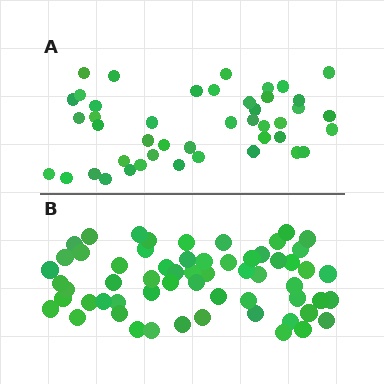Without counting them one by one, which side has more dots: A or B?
Region B (the bottom region) has more dots.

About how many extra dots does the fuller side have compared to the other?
Region B has approximately 15 more dots than region A.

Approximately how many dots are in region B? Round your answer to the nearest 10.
About 60 dots.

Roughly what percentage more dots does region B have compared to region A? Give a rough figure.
About 35% more.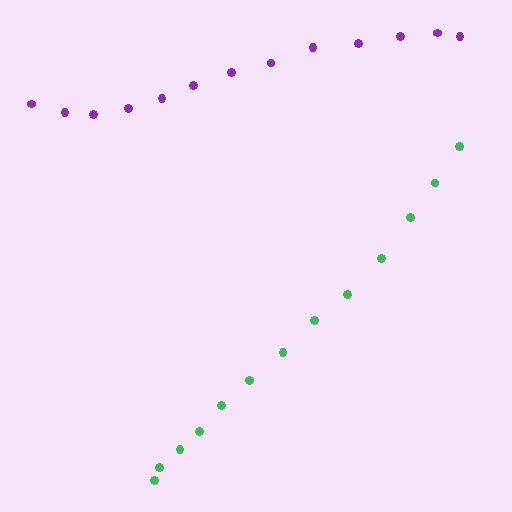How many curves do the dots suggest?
There are 2 distinct paths.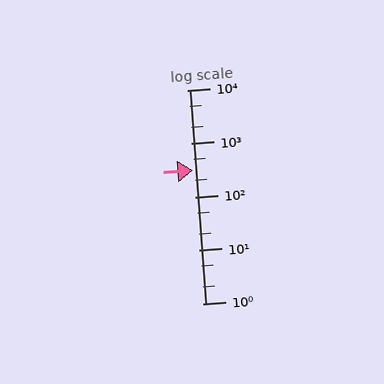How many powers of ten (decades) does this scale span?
The scale spans 4 decades, from 1 to 10000.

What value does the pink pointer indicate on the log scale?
The pointer indicates approximately 310.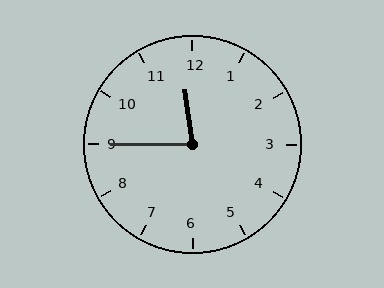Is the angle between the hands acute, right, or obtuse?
It is acute.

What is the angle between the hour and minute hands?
Approximately 82 degrees.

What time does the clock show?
11:45.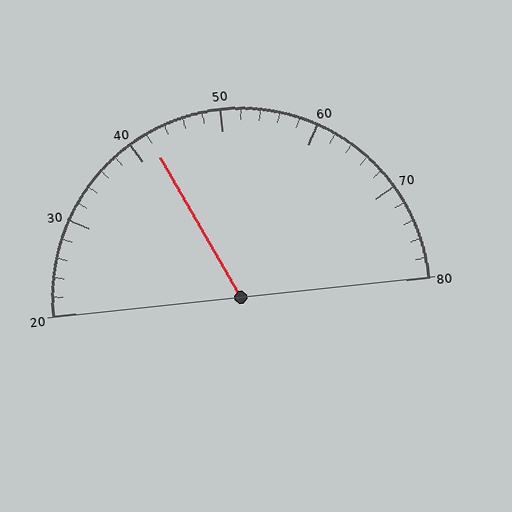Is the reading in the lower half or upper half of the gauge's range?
The reading is in the lower half of the range (20 to 80).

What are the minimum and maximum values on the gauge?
The gauge ranges from 20 to 80.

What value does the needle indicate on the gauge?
The needle indicates approximately 42.